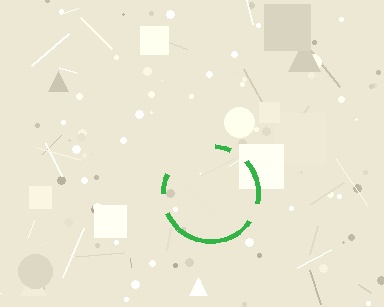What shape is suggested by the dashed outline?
The dashed outline suggests a circle.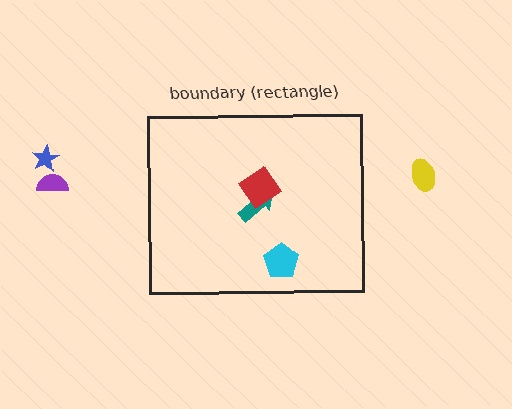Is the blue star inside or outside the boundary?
Outside.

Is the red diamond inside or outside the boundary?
Inside.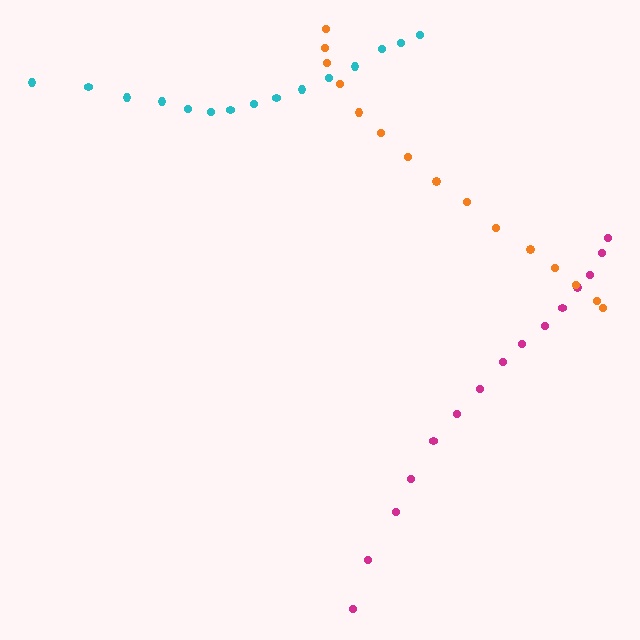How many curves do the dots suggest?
There are 3 distinct paths.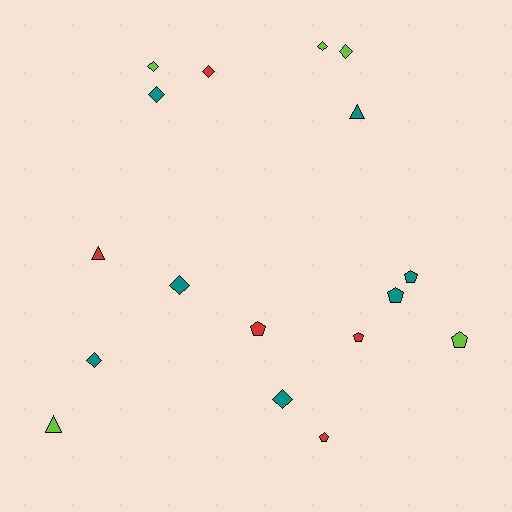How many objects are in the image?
There are 17 objects.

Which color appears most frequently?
Teal, with 7 objects.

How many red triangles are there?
There is 1 red triangle.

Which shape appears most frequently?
Diamond, with 8 objects.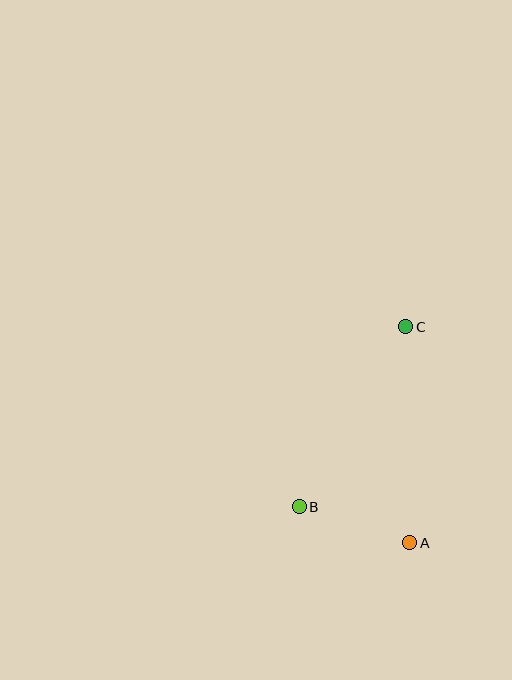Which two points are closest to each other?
Points A and B are closest to each other.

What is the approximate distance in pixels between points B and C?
The distance between B and C is approximately 209 pixels.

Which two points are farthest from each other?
Points A and C are farthest from each other.